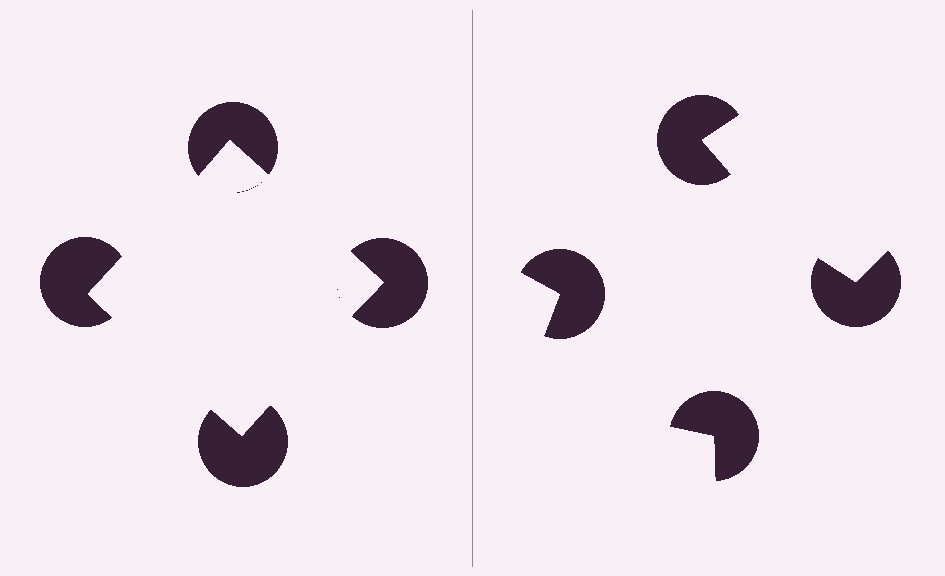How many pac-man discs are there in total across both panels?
8 — 4 on each side.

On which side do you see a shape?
An illusory square appears on the left side. On the right side the wedge cuts are rotated, so no coherent shape forms.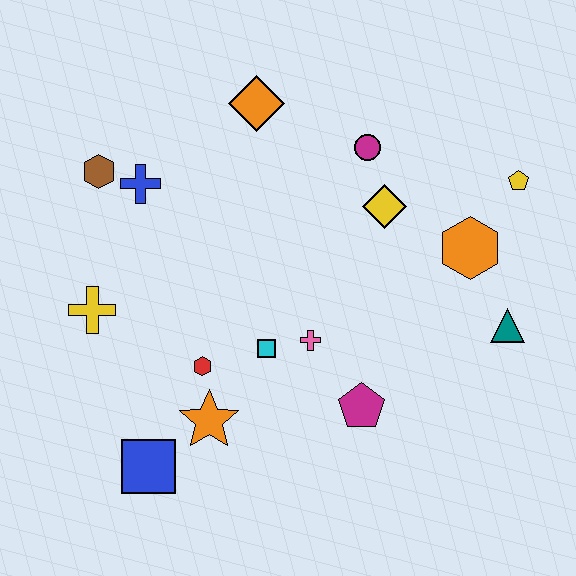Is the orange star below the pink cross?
Yes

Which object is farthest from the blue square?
The yellow pentagon is farthest from the blue square.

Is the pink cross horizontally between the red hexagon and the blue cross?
No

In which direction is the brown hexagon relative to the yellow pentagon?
The brown hexagon is to the left of the yellow pentagon.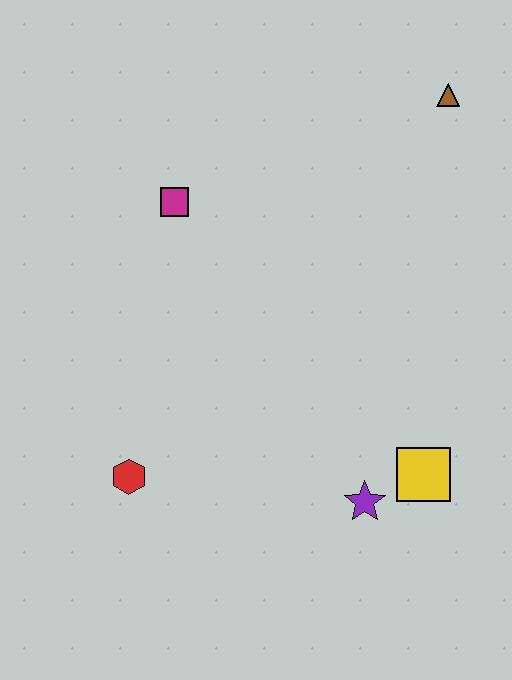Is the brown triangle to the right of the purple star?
Yes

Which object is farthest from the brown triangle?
The red hexagon is farthest from the brown triangle.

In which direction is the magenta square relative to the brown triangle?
The magenta square is to the left of the brown triangle.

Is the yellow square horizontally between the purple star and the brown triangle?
Yes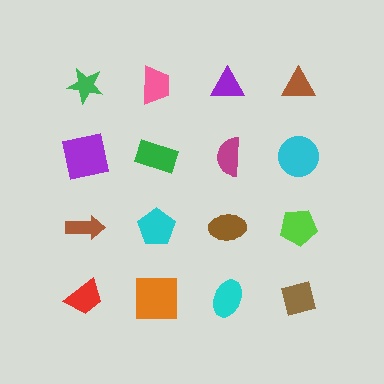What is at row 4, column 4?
A brown diamond.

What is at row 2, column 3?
A magenta semicircle.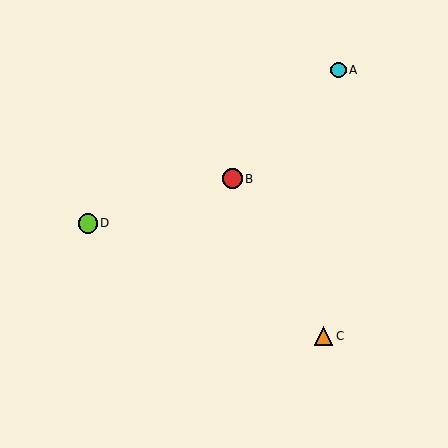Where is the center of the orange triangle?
The center of the orange triangle is at (323, 336).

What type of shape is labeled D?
Shape D is a lime circle.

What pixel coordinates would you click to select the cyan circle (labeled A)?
Click at (339, 70) to select the cyan circle A.